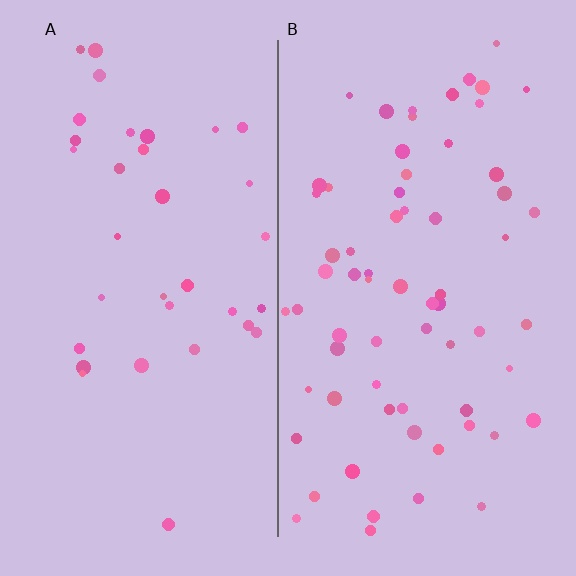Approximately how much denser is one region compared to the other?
Approximately 1.9× — region B over region A.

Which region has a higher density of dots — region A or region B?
B (the right).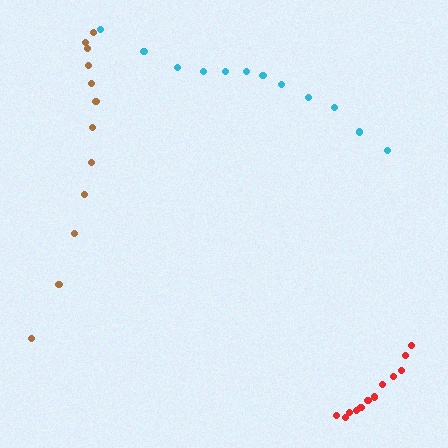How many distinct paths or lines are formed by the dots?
There are 3 distinct paths.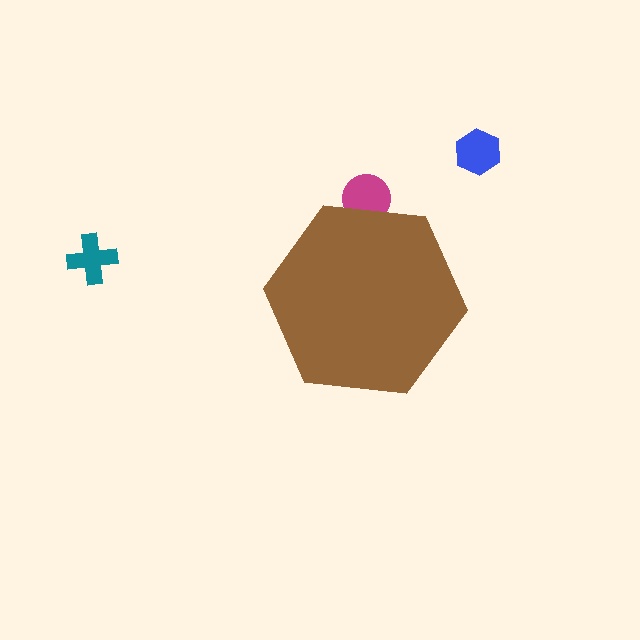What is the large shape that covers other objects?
A brown hexagon.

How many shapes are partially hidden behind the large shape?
1 shape is partially hidden.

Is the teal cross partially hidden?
No, the teal cross is fully visible.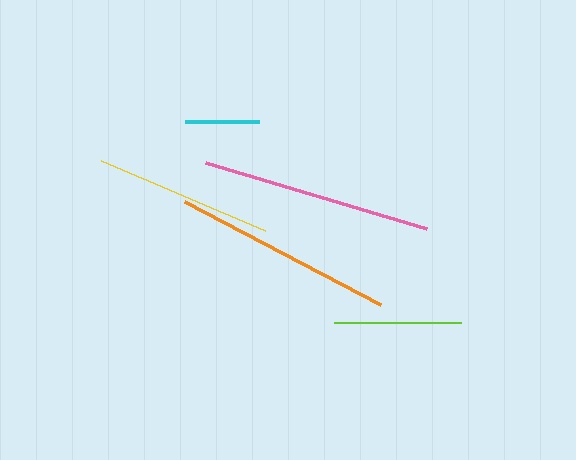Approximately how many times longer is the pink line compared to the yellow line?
The pink line is approximately 1.3 times the length of the yellow line.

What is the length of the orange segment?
The orange segment is approximately 221 pixels long.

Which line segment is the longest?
The pink line is the longest at approximately 231 pixels.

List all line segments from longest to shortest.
From longest to shortest: pink, orange, yellow, lime, cyan.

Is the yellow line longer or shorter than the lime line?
The yellow line is longer than the lime line.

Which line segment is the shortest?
The cyan line is the shortest at approximately 74 pixels.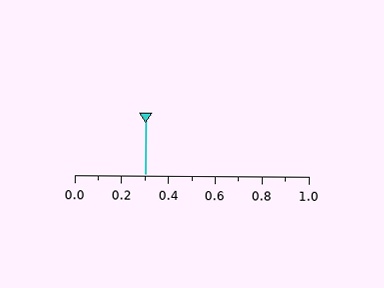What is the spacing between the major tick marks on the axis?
The major ticks are spaced 0.2 apart.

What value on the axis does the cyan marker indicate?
The marker indicates approximately 0.3.